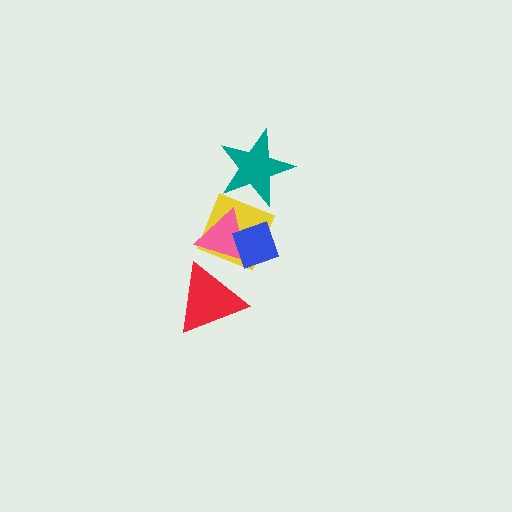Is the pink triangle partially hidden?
Yes, it is partially covered by another shape.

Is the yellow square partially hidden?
Yes, it is partially covered by another shape.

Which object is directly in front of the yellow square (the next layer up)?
The pink triangle is directly in front of the yellow square.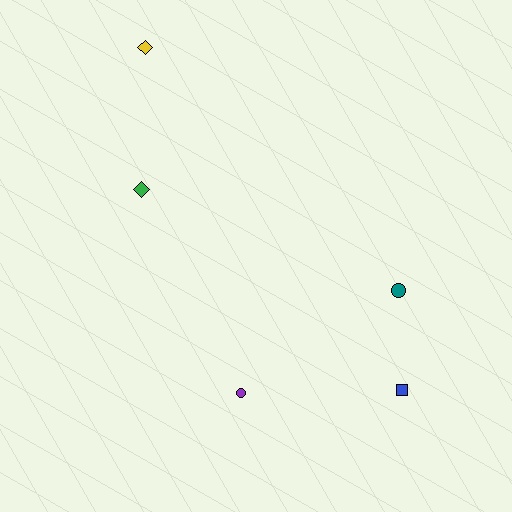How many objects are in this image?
There are 5 objects.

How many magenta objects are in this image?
There are no magenta objects.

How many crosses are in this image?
There are no crosses.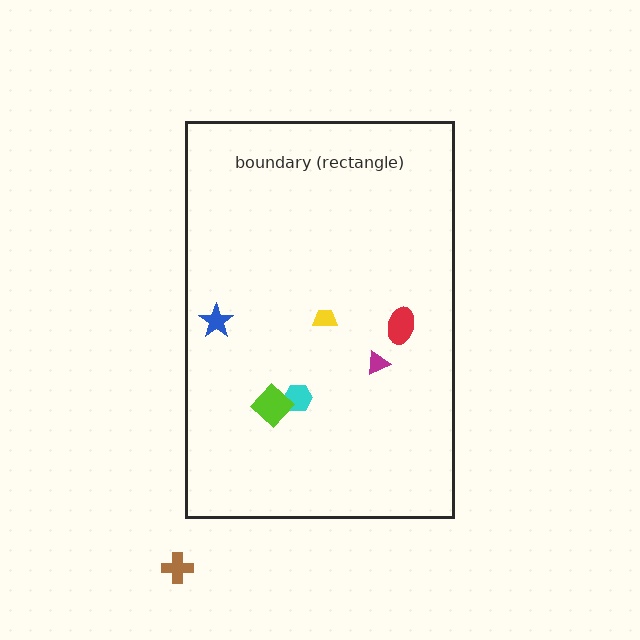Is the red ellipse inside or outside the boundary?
Inside.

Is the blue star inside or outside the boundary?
Inside.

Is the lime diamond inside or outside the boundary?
Inside.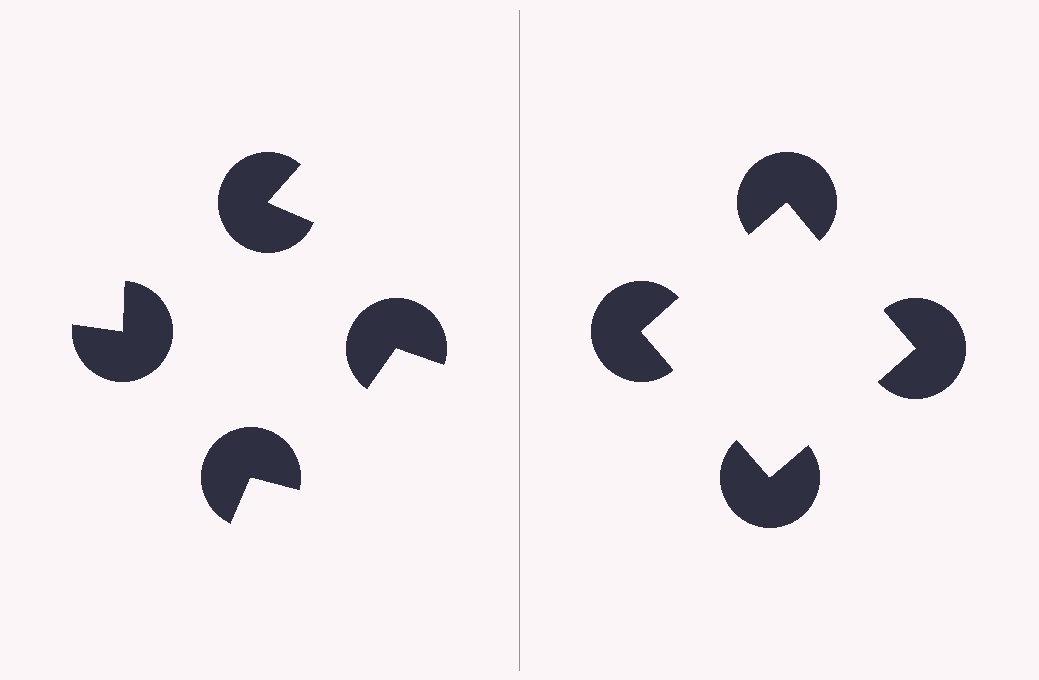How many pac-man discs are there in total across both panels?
8 — 4 on each side.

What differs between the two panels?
The pac-man discs are positioned identically on both sides; only the wedge orientations differ. On the right they align to a square; on the left they are misaligned.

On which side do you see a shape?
An illusory square appears on the right side. On the left side the wedge cuts are rotated, so no coherent shape forms.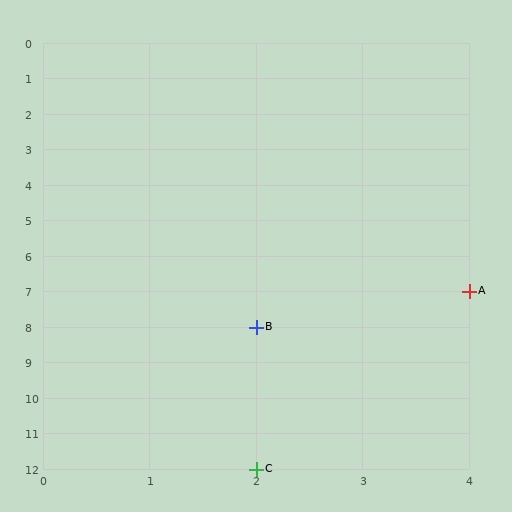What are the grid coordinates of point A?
Point A is at grid coordinates (4, 7).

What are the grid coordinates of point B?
Point B is at grid coordinates (2, 8).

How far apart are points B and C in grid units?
Points B and C are 4 rows apart.